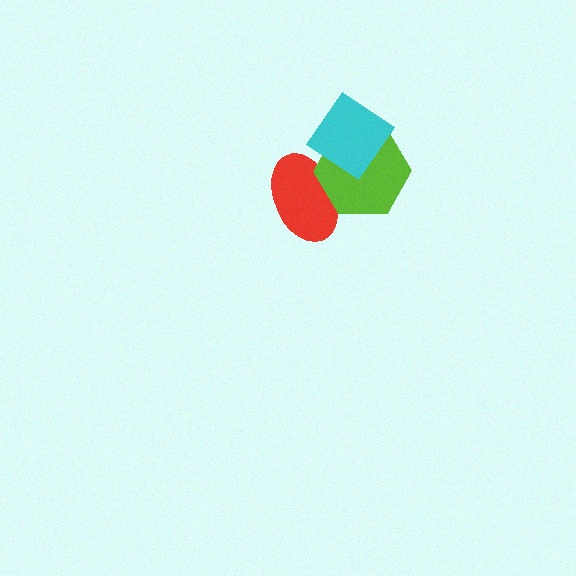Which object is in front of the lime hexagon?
The cyan diamond is in front of the lime hexagon.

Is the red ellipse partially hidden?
Yes, it is partially covered by another shape.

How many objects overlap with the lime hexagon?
2 objects overlap with the lime hexagon.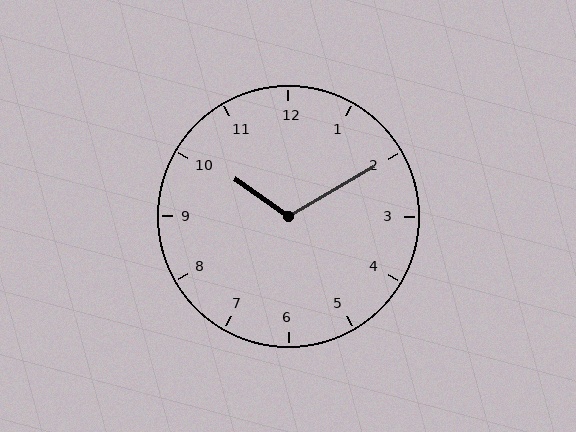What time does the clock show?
10:10.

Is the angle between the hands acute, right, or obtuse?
It is obtuse.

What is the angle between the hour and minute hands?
Approximately 115 degrees.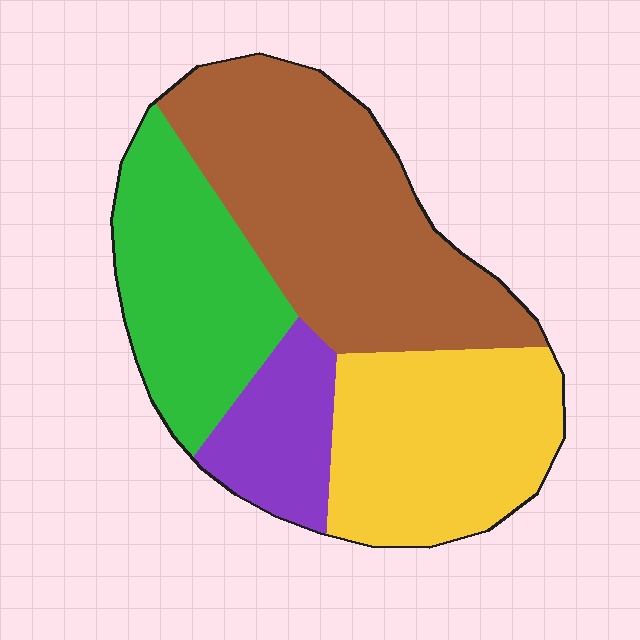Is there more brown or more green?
Brown.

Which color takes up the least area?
Purple, at roughly 10%.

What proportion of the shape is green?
Green covers around 25% of the shape.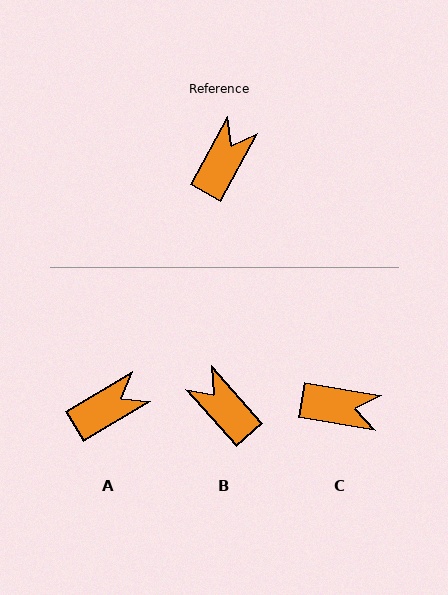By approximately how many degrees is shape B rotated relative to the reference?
Approximately 71 degrees counter-clockwise.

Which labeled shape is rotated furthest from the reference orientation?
C, about 71 degrees away.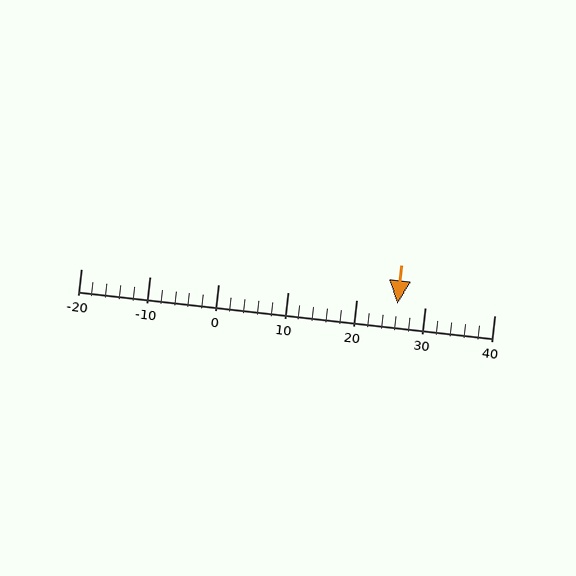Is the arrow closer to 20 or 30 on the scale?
The arrow is closer to 30.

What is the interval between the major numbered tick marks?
The major tick marks are spaced 10 units apart.